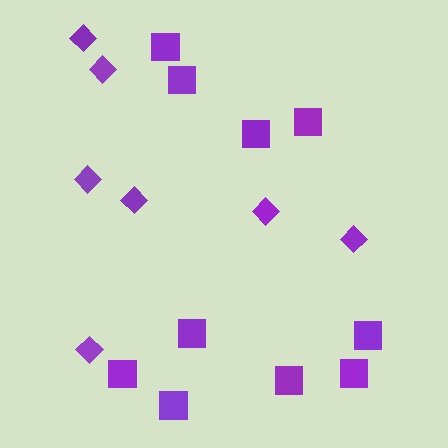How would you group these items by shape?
There are 2 groups: one group of diamonds (7) and one group of squares (10).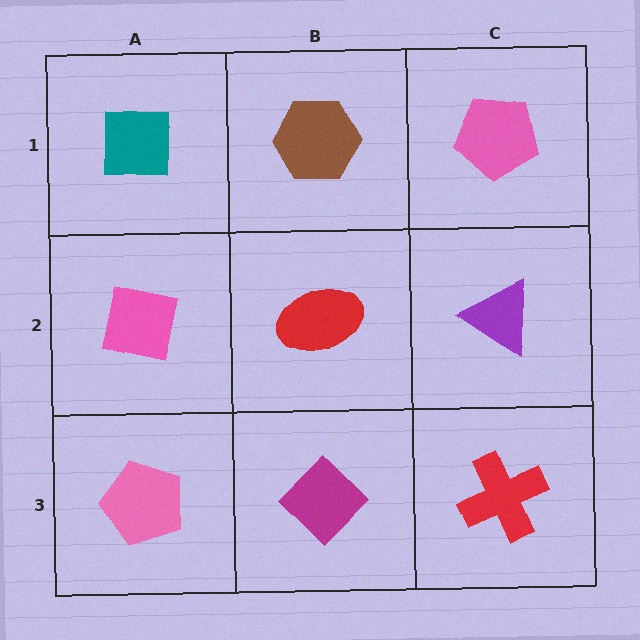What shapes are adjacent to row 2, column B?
A brown hexagon (row 1, column B), a magenta diamond (row 3, column B), a pink square (row 2, column A), a purple triangle (row 2, column C).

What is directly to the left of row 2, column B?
A pink square.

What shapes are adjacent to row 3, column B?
A red ellipse (row 2, column B), a pink pentagon (row 3, column A), a red cross (row 3, column C).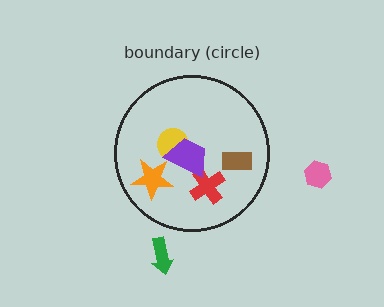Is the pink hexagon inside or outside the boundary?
Outside.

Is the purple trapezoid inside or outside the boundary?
Inside.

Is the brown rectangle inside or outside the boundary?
Inside.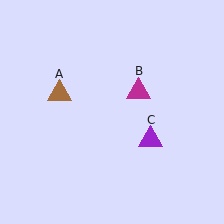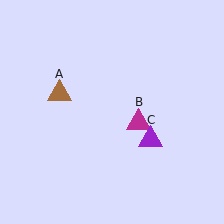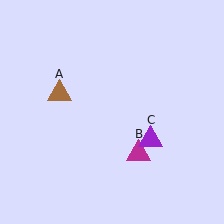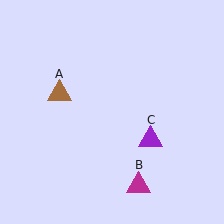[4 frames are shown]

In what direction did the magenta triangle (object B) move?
The magenta triangle (object B) moved down.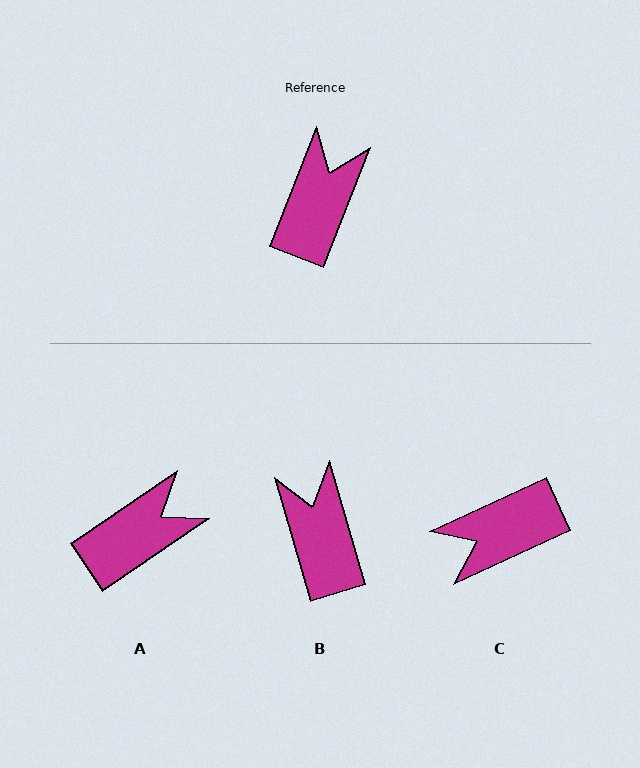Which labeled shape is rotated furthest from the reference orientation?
C, about 136 degrees away.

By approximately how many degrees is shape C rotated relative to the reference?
Approximately 136 degrees counter-clockwise.